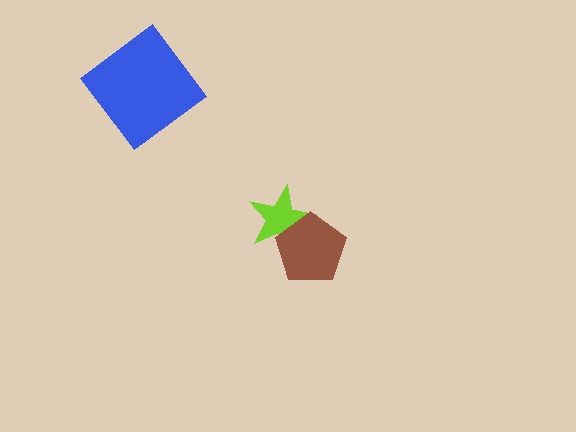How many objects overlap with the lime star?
1 object overlaps with the lime star.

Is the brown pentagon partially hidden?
No, no other shape covers it.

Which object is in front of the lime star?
The brown pentagon is in front of the lime star.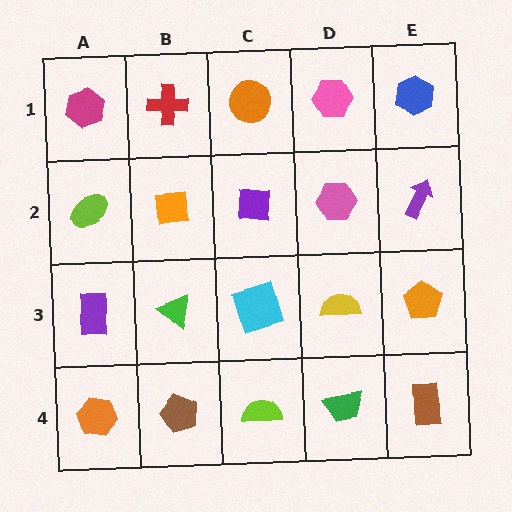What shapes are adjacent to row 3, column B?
An orange square (row 2, column B), a brown pentagon (row 4, column B), a purple rectangle (row 3, column A), a cyan square (row 3, column C).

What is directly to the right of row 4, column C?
A green trapezoid.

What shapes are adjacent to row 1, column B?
An orange square (row 2, column B), a magenta hexagon (row 1, column A), an orange circle (row 1, column C).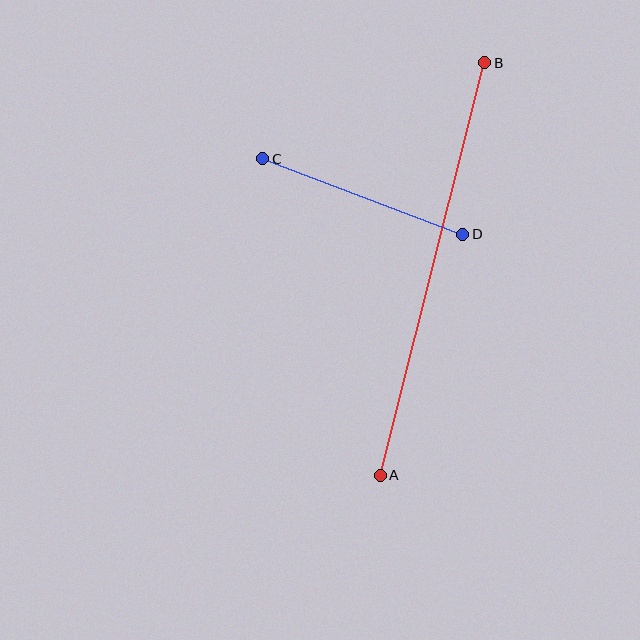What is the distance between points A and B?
The distance is approximately 426 pixels.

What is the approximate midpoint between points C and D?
The midpoint is at approximately (363, 196) pixels.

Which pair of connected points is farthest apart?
Points A and B are farthest apart.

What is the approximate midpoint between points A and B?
The midpoint is at approximately (432, 269) pixels.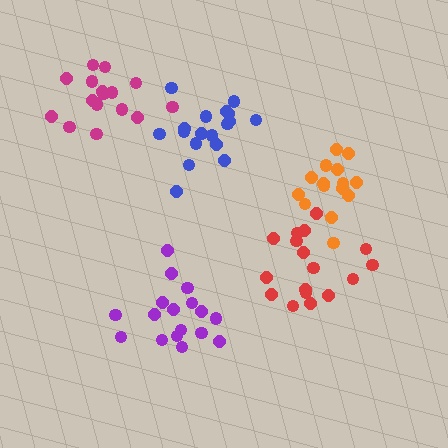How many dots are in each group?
Group 1: 17 dots, Group 2: 17 dots, Group 3: 15 dots, Group 4: 19 dots, Group 5: 16 dots (84 total).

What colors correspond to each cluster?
The clusters are colored: purple, red, orange, blue, magenta.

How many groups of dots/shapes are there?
There are 5 groups.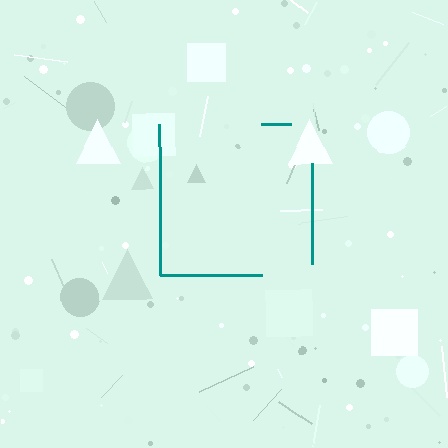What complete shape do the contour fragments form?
The contour fragments form a square.